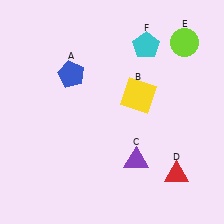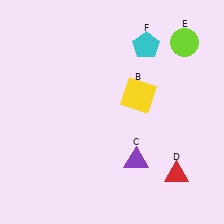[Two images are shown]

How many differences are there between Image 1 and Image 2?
There is 1 difference between the two images.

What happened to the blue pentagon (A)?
The blue pentagon (A) was removed in Image 2. It was in the top-left area of Image 1.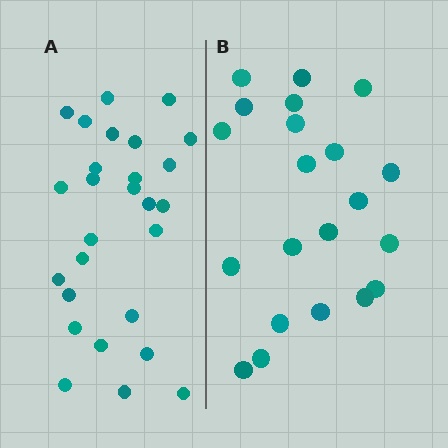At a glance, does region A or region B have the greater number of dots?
Region A (the left region) has more dots.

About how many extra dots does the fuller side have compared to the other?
Region A has about 6 more dots than region B.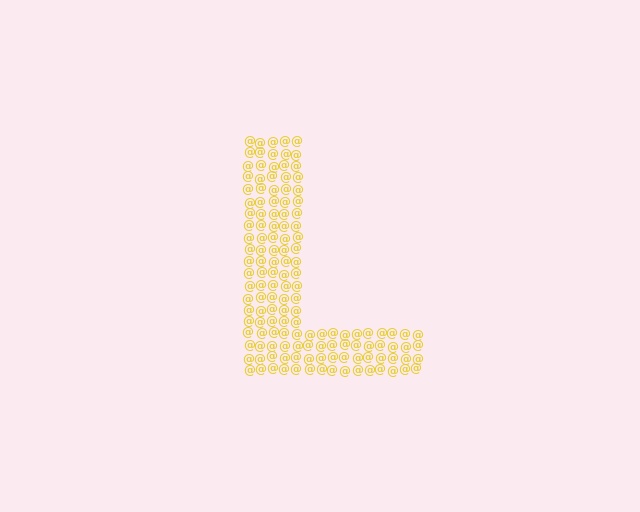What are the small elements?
The small elements are at signs.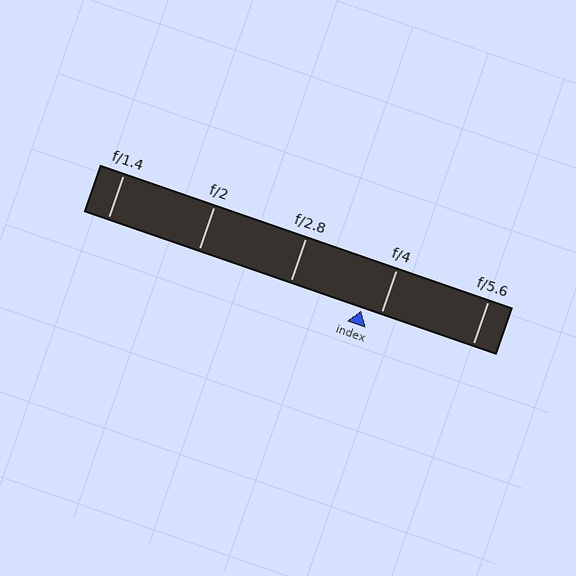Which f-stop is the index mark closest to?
The index mark is closest to f/4.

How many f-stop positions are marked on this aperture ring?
There are 5 f-stop positions marked.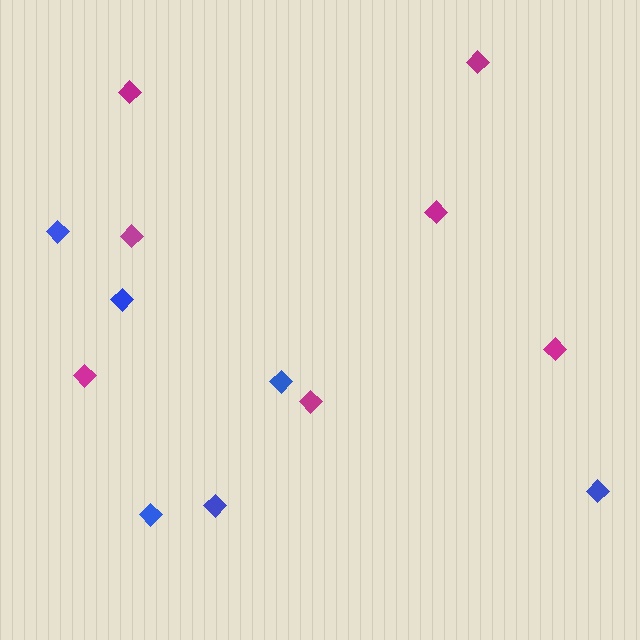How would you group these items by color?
There are 2 groups: one group of magenta diamonds (7) and one group of blue diamonds (6).